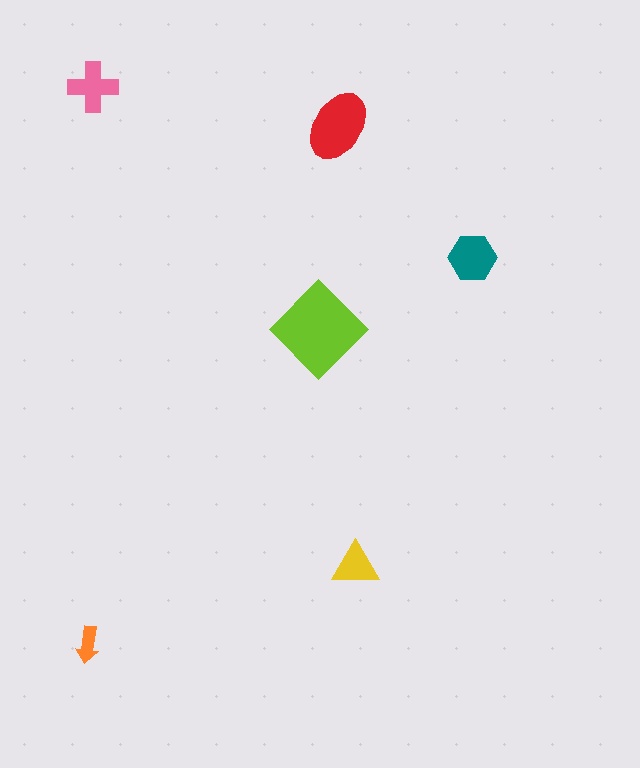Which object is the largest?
The lime diamond.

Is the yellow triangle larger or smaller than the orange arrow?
Larger.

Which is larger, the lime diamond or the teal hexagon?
The lime diamond.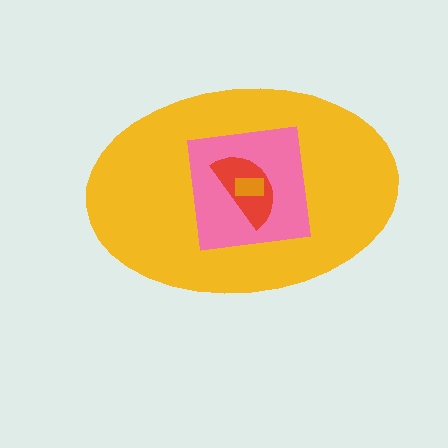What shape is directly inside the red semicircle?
The orange rectangle.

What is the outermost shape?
The yellow ellipse.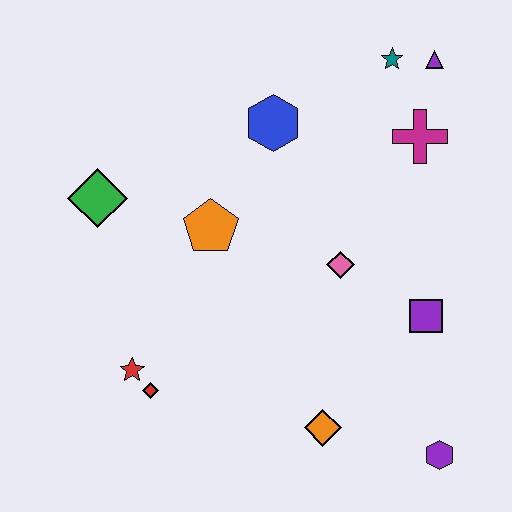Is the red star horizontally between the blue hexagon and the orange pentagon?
No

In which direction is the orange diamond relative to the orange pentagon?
The orange diamond is below the orange pentagon.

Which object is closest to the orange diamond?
The purple hexagon is closest to the orange diamond.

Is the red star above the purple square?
No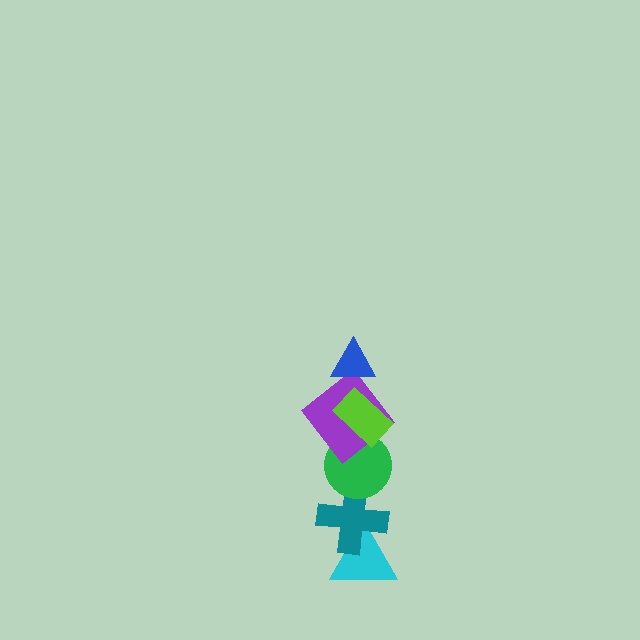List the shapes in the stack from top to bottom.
From top to bottom: the blue triangle, the lime rectangle, the purple diamond, the green circle, the teal cross, the cyan triangle.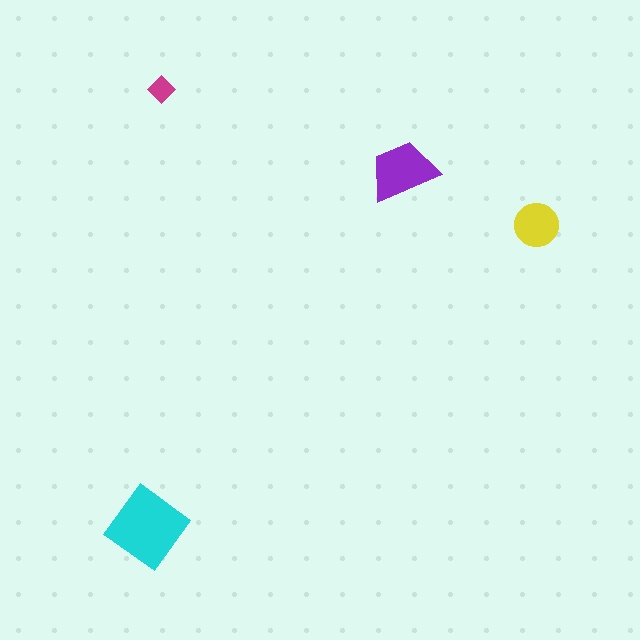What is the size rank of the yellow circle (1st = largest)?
3rd.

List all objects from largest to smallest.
The cyan diamond, the purple trapezoid, the yellow circle, the magenta diamond.